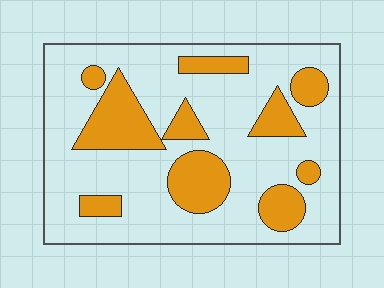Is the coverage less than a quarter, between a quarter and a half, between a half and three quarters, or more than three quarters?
Between a quarter and a half.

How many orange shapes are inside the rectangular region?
10.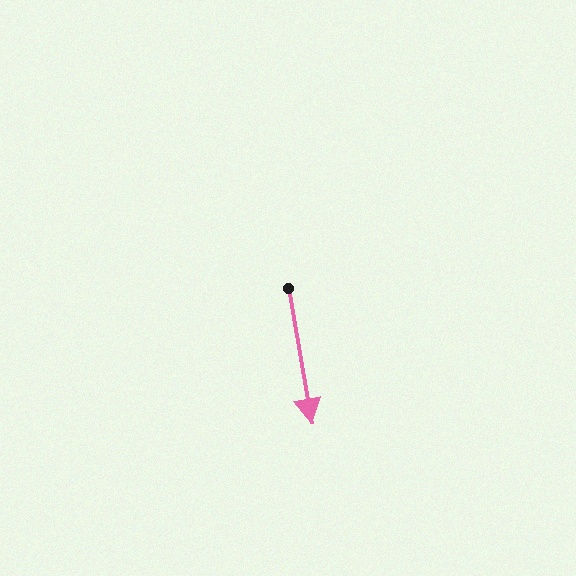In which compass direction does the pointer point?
South.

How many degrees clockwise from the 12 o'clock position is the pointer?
Approximately 170 degrees.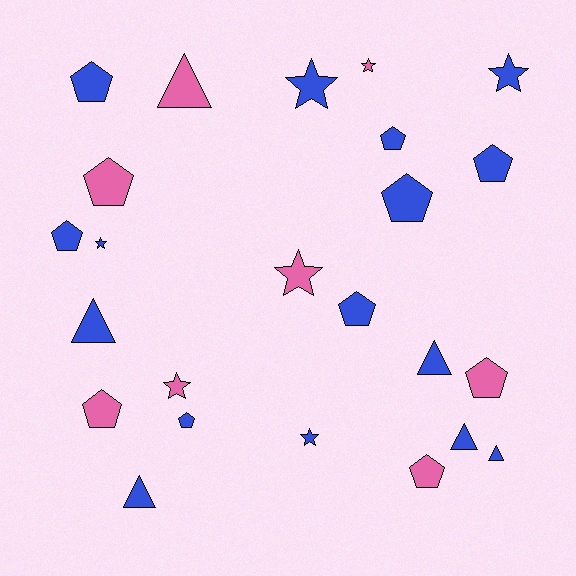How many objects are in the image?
There are 24 objects.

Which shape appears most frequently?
Pentagon, with 11 objects.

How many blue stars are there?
There are 4 blue stars.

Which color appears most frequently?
Blue, with 16 objects.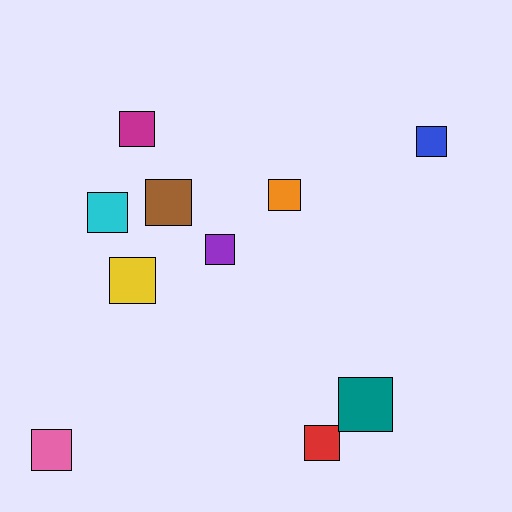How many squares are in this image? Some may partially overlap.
There are 10 squares.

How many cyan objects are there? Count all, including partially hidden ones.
There is 1 cyan object.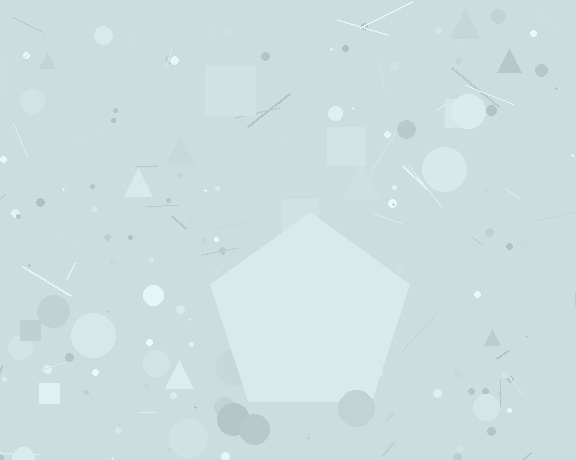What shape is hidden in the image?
A pentagon is hidden in the image.